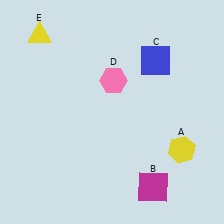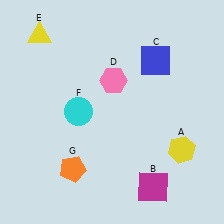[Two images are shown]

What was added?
A cyan circle (F), an orange pentagon (G) were added in Image 2.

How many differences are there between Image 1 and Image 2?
There are 2 differences between the two images.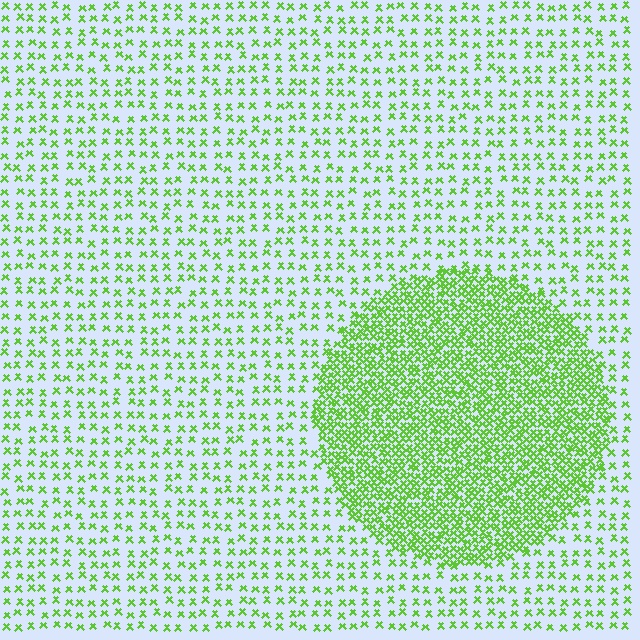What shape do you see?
I see a circle.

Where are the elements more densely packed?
The elements are more densely packed inside the circle boundary.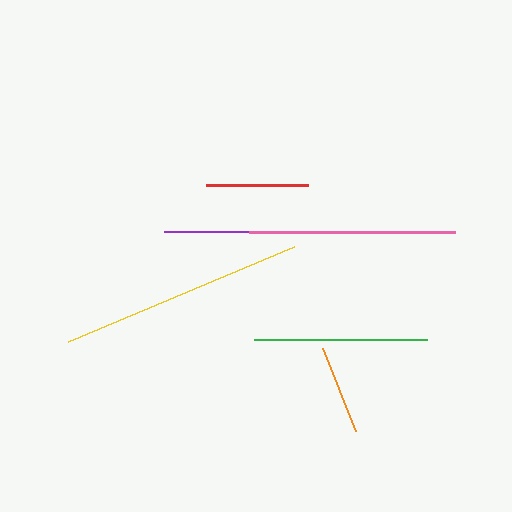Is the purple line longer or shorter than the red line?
The purple line is longer than the red line.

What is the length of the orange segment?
The orange segment is approximately 88 pixels long.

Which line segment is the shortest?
The orange line is the shortest at approximately 88 pixels.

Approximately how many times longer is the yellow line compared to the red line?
The yellow line is approximately 2.4 times the length of the red line.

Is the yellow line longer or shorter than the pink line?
The yellow line is longer than the pink line.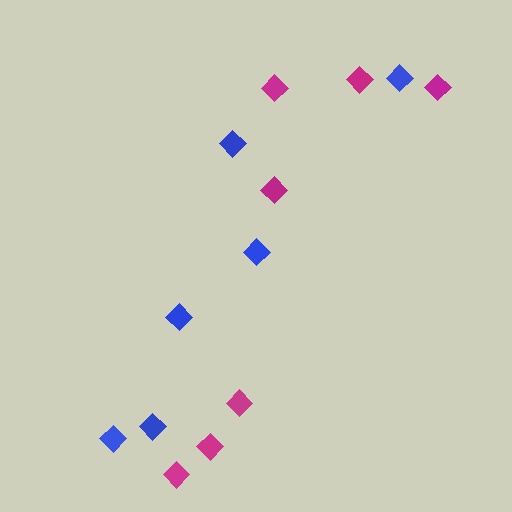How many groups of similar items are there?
There are 2 groups: one group of blue diamonds (6) and one group of magenta diamonds (7).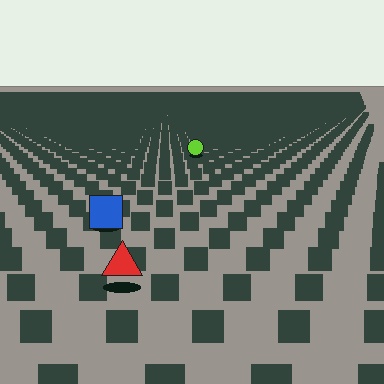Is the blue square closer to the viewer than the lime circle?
Yes. The blue square is closer — you can tell from the texture gradient: the ground texture is coarser near it.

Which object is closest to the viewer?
The red triangle is closest. The texture marks near it are larger and more spread out.